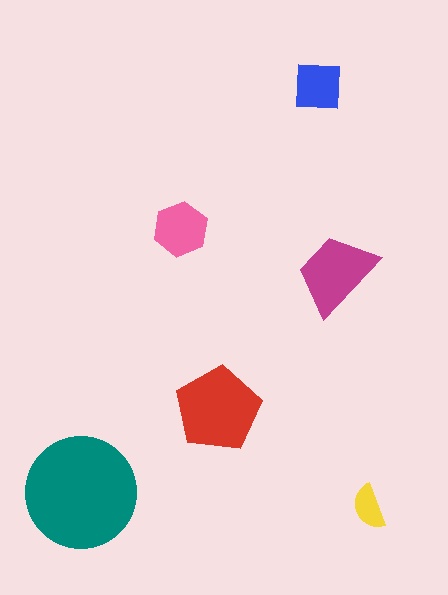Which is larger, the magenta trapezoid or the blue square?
The magenta trapezoid.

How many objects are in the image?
There are 6 objects in the image.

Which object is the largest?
The teal circle.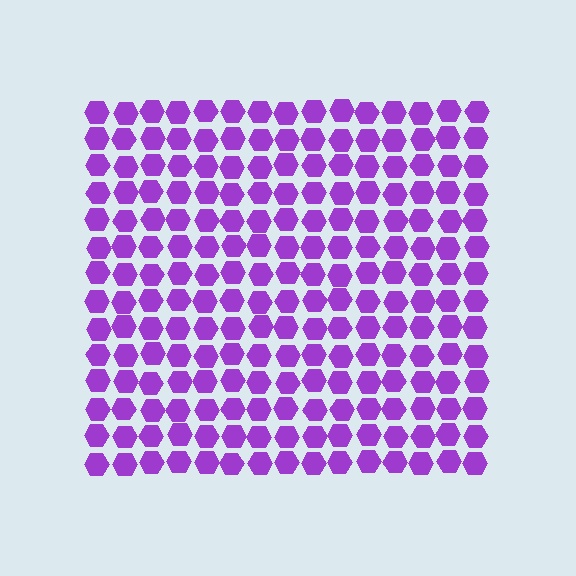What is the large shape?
The large shape is a square.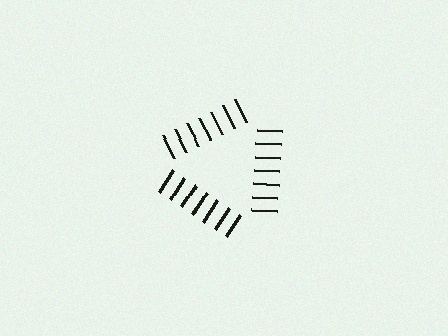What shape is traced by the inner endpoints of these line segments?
An illusory triangle — the line segments terminate on its edges but no continuous stroke is drawn.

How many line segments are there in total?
21 — 7 along each of the 3 edges.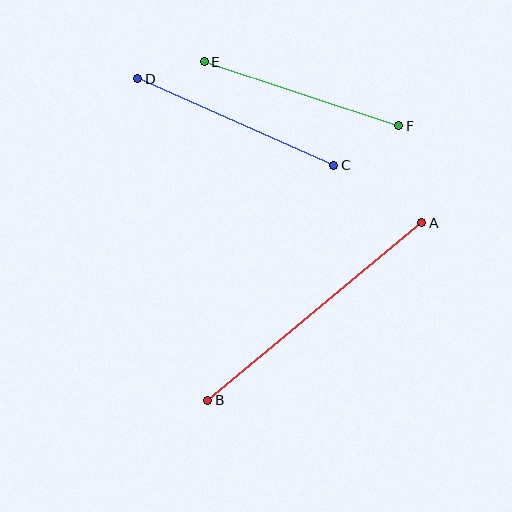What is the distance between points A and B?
The distance is approximately 278 pixels.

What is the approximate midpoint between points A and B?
The midpoint is at approximately (315, 311) pixels.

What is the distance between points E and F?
The distance is approximately 204 pixels.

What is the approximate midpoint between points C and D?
The midpoint is at approximately (236, 122) pixels.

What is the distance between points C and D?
The distance is approximately 214 pixels.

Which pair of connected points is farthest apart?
Points A and B are farthest apart.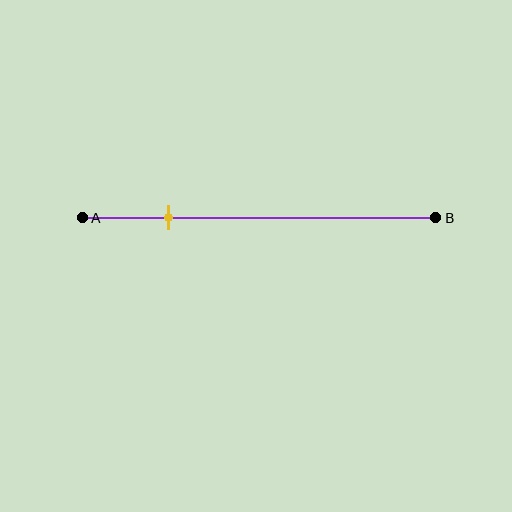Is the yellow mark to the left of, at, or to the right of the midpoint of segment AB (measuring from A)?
The yellow mark is to the left of the midpoint of segment AB.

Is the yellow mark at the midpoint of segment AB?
No, the mark is at about 25% from A, not at the 50% midpoint.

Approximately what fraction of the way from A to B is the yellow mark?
The yellow mark is approximately 25% of the way from A to B.